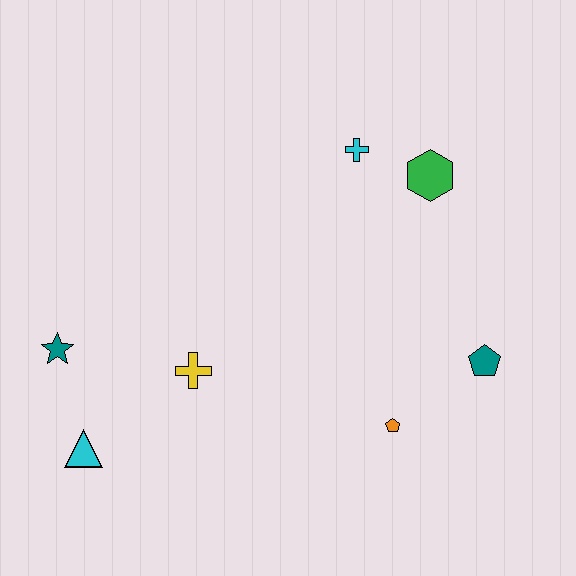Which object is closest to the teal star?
The cyan triangle is closest to the teal star.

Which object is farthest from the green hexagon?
The cyan triangle is farthest from the green hexagon.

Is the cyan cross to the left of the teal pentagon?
Yes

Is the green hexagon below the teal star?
No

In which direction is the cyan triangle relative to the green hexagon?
The cyan triangle is to the left of the green hexagon.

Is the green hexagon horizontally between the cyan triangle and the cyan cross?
No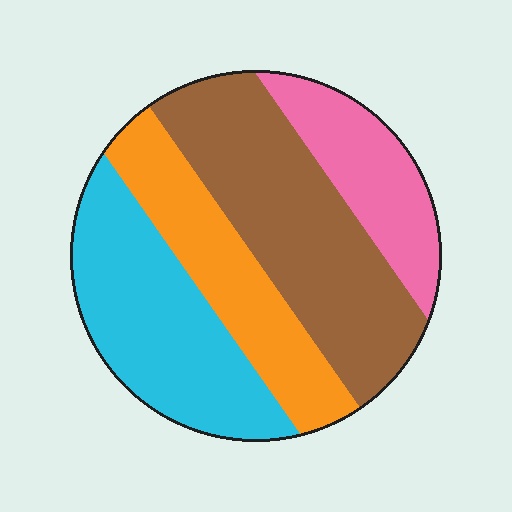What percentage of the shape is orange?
Orange covers around 20% of the shape.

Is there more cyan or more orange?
Cyan.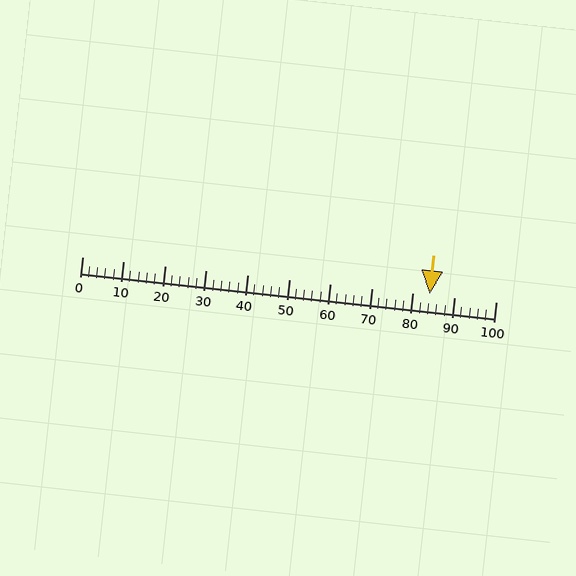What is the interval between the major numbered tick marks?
The major tick marks are spaced 10 units apart.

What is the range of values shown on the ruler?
The ruler shows values from 0 to 100.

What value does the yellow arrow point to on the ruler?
The yellow arrow points to approximately 84.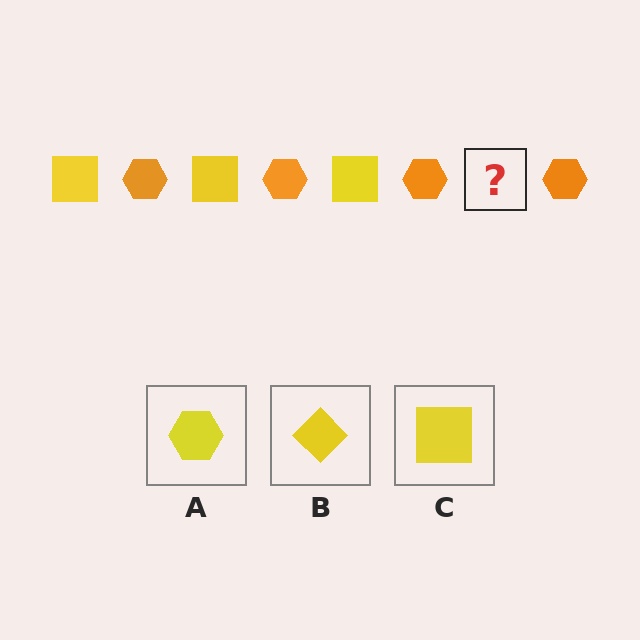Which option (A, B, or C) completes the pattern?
C.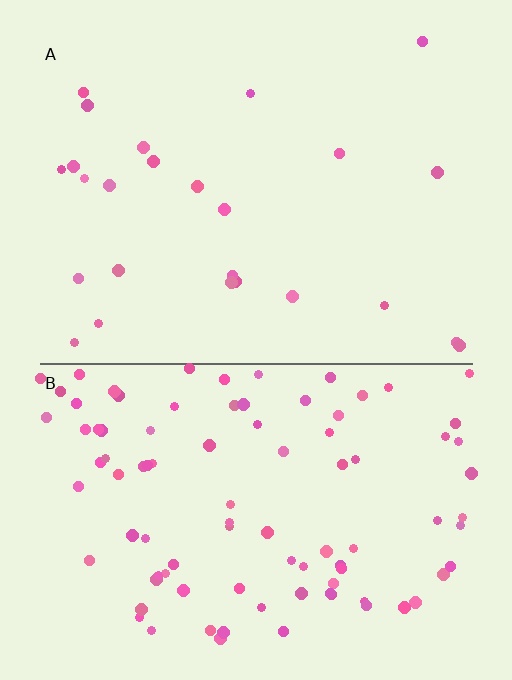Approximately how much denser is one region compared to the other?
Approximately 3.8× — region B over region A.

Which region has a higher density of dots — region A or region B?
B (the bottom).